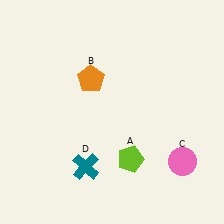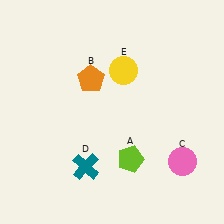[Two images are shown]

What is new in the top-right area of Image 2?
A yellow circle (E) was added in the top-right area of Image 2.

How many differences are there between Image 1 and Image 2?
There is 1 difference between the two images.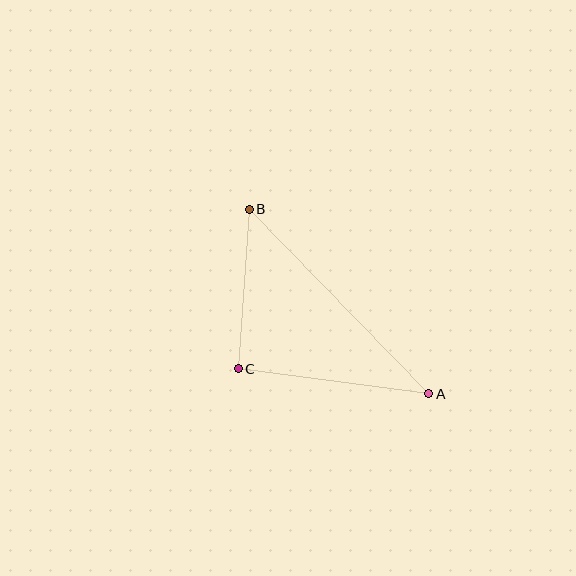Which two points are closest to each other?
Points B and C are closest to each other.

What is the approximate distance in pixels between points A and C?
The distance between A and C is approximately 192 pixels.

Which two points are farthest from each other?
Points A and B are farthest from each other.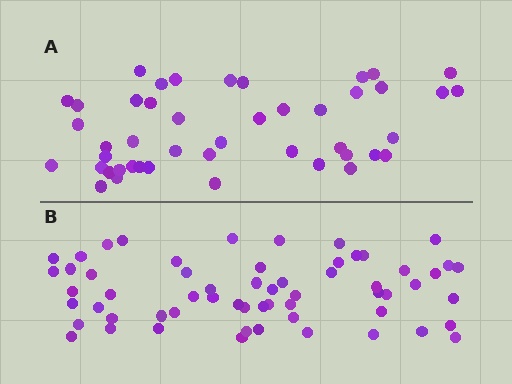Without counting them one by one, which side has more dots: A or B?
Region B (the bottom region) has more dots.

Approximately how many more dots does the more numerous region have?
Region B has approximately 15 more dots than region A.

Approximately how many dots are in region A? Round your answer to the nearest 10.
About 40 dots. (The exact count is 45, which rounds to 40.)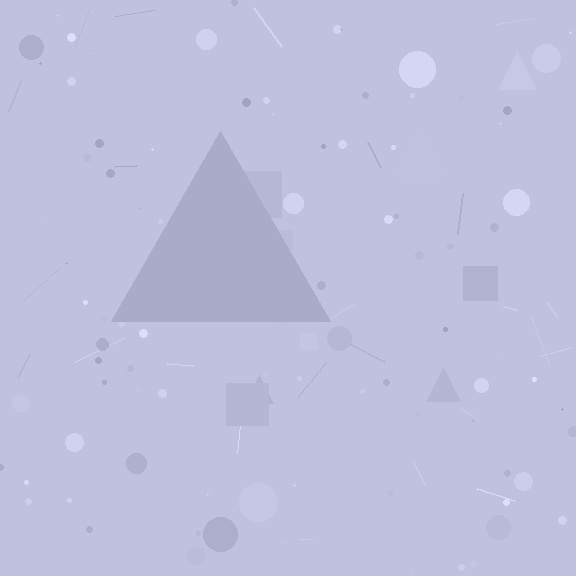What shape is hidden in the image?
A triangle is hidden in the image.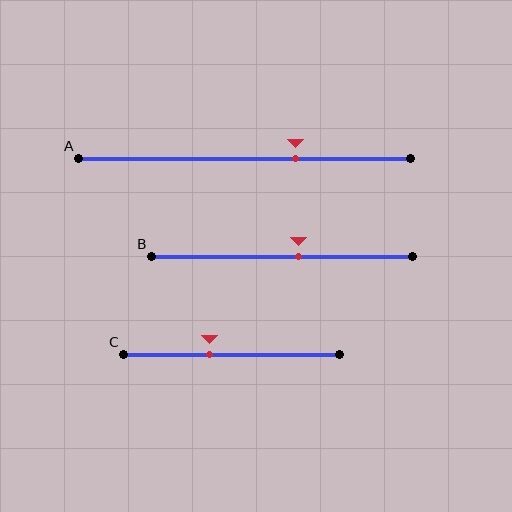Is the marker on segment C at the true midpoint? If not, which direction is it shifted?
No, the marker on segment C is shifted to the left by about 10% of the segment length.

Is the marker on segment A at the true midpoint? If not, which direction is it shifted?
No, the marker on segment A is shifted to the right by about 15% of the segment length.